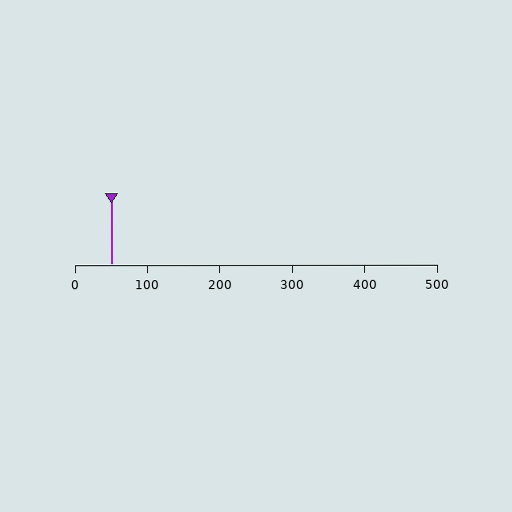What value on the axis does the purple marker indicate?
The marker indicates approximately 50.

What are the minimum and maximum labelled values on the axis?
The axis runs from 0 to 500.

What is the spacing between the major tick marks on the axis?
The major ticks are spaced 100 apart.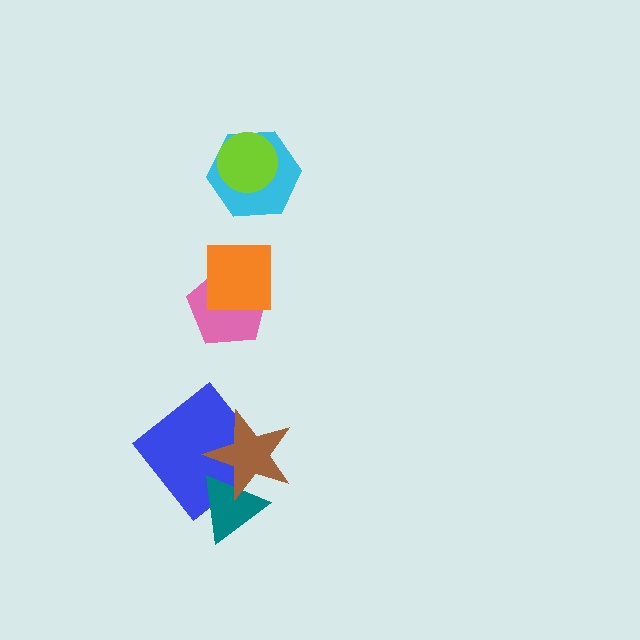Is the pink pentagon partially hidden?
Yes, it is partially covered by another shape.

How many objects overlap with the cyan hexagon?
1 object overlaps with the cyan hexagon.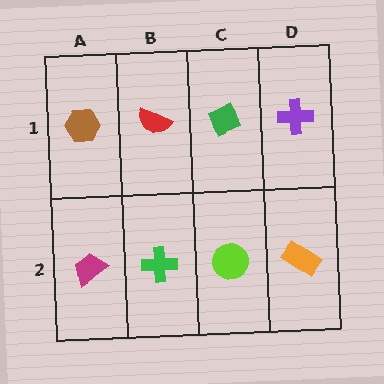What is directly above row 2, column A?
A brown hexagon.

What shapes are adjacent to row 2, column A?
A brown hexagon (row 1, column A), a green cross (row 2, column B).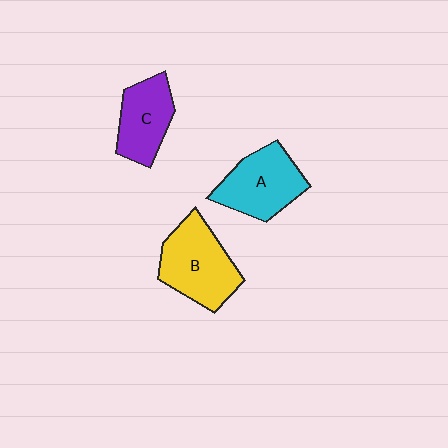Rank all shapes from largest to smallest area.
From largest to smallest: B (yellow), A (cyan), C (purple).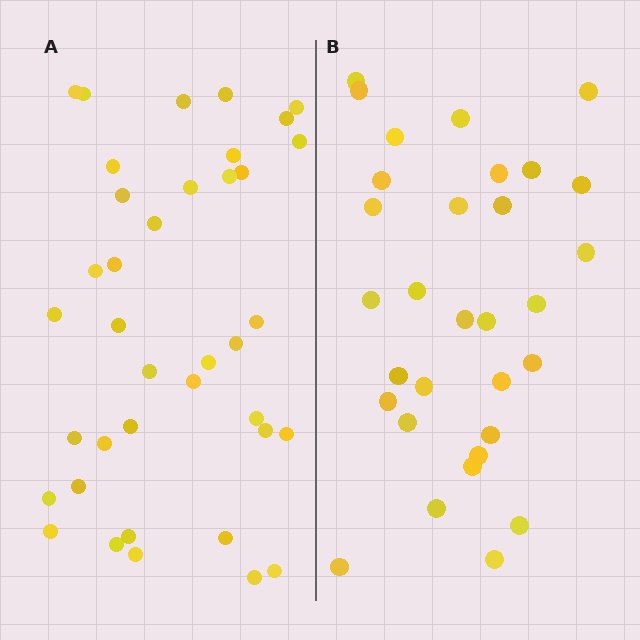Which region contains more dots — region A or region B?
Region A (the left region) has more dots.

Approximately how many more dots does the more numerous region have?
Region A has roughly 8 or so more dots than region B.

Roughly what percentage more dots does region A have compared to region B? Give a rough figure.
About 25% more.